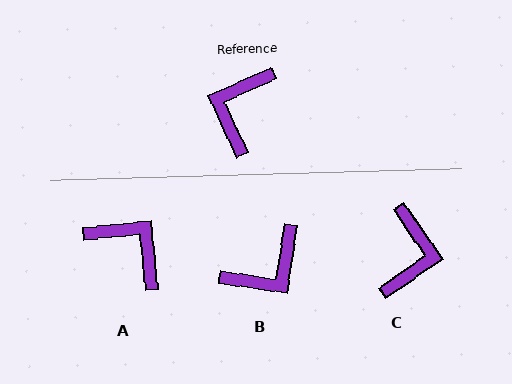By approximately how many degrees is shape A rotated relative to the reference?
Approximately 109 degrees clockwise.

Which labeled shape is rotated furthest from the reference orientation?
C, about 170 degrees away.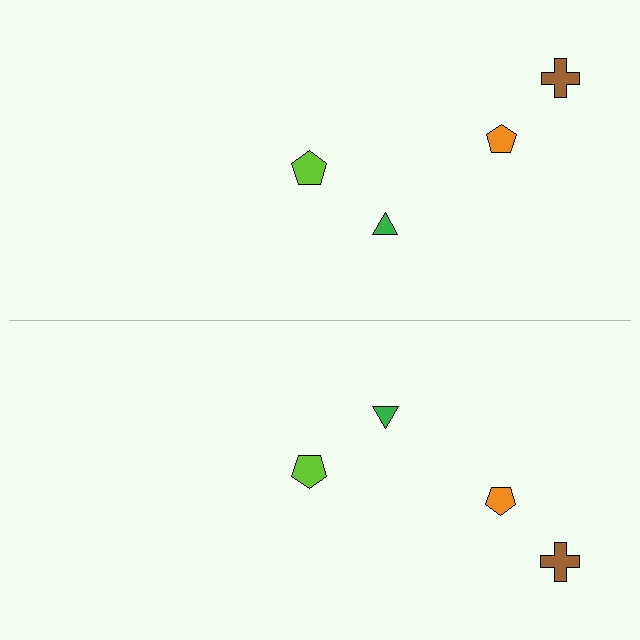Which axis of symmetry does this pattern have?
The pattern has a horizontal axis of symmetry running through the center of the image.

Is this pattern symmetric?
Yes, this pattern has bilateral (reflection) symmetry.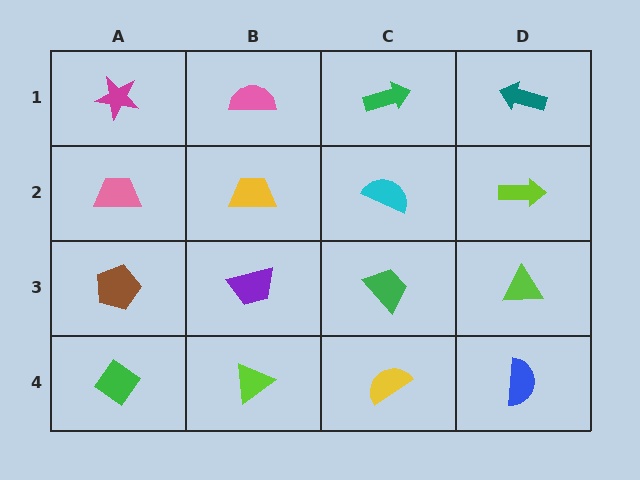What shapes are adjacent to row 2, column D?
A teal arrow (row 1, column D), a lime triangle (row 3, column D), a cyan semicircle (row 2, column C).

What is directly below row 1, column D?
A lime arrow.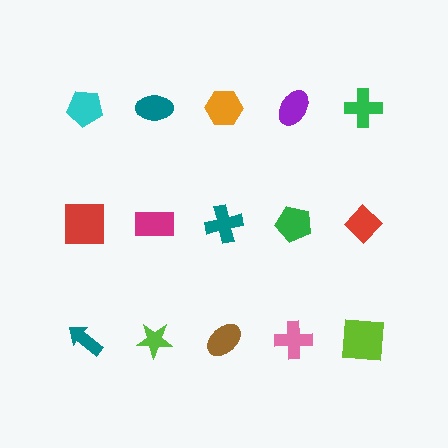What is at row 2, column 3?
A teal cross.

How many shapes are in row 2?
5 shapes.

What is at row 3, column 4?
A pink cross.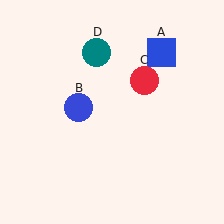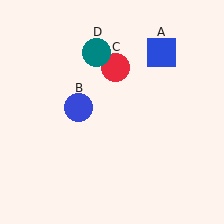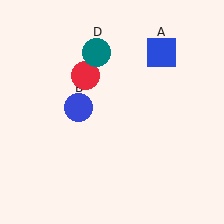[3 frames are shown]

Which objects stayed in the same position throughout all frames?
Blue square (object A) and blue circle (object B) and teal circle (object D) remained stationary.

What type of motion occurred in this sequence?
The red circle (object C) rotated counterclockwise around the center of the scene.